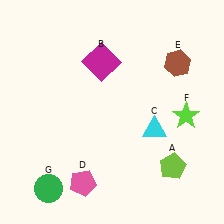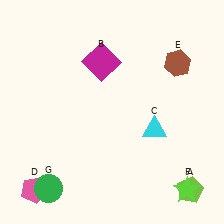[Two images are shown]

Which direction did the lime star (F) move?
The lime star (F) moved down.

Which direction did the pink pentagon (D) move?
The pink pentagon (D) moved left.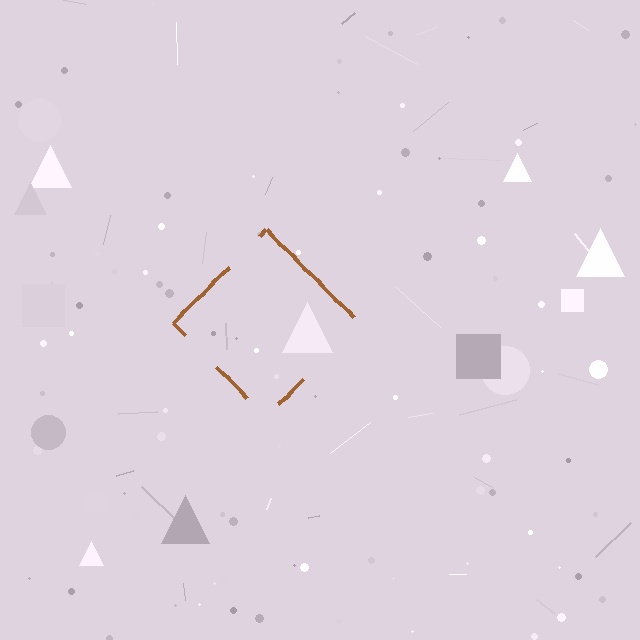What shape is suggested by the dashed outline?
The dashed outline suggests a diamond.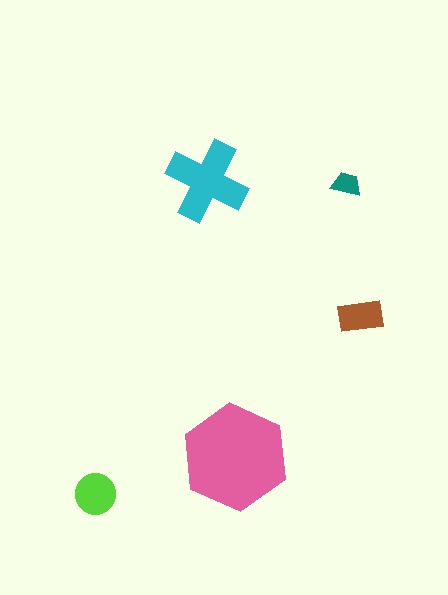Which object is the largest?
The pink hexagon.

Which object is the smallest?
The teal trapezoid.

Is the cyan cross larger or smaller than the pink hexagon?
Smaller.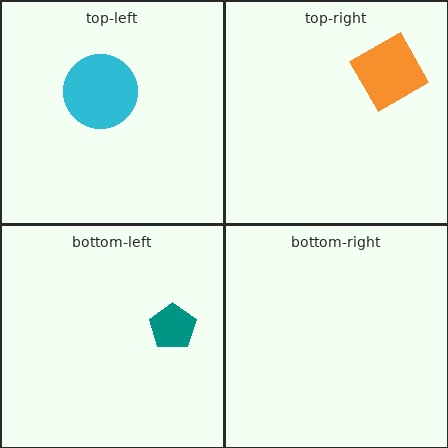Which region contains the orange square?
The top-right region.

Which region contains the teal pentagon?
The bottom-left region.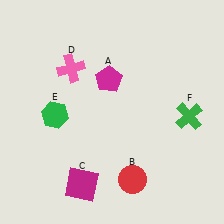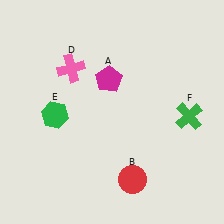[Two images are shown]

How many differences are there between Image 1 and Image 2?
There is 1 difference between the two images.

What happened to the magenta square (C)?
The magenta square (C) was removed in Image 2. It was in the bottom-left area of Image 1.